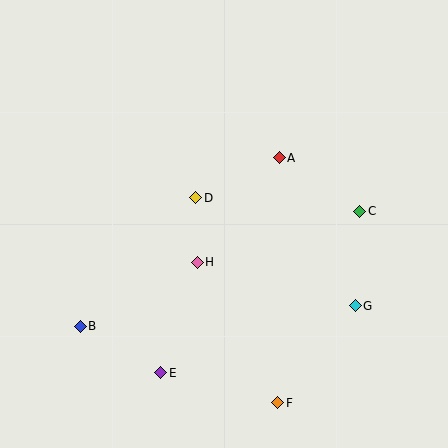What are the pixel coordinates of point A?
Point A is at (279, 158).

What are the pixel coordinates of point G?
Point G is at (355, 306).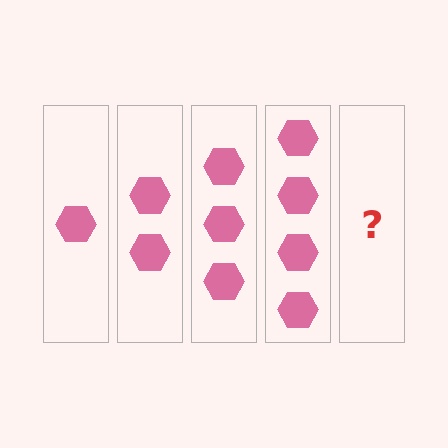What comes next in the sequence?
The next element should be 5 hexagons.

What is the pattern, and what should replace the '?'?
The pattern is that each step adds one more hexagon. The '?' should be 5 hexagons.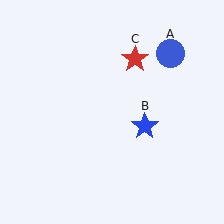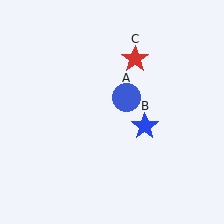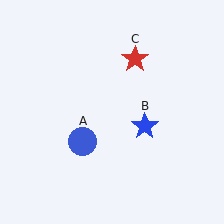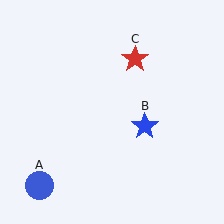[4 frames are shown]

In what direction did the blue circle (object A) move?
The blue circle (object A) moved down and to the left.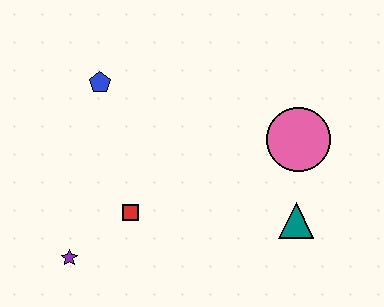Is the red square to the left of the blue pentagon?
No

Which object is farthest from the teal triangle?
The blue pentagon is farthest from the teal triangle.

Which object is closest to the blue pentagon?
The red square is closest to the blue pentagon.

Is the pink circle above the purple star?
Yes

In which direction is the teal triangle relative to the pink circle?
The teal triangle is below the pink circle.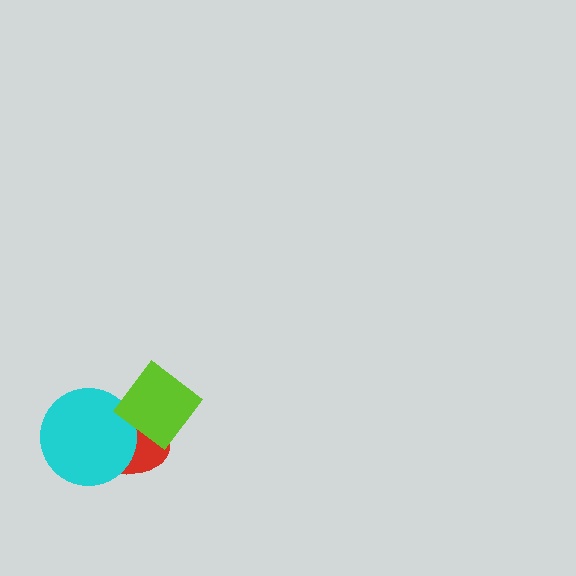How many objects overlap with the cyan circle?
2 objects overlap with the cyan circle.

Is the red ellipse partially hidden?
Yes, it is partially covered by another shape.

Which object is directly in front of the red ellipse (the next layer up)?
The cyan circle is directly in front of the red ellipse.